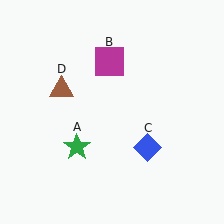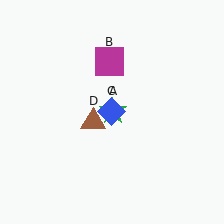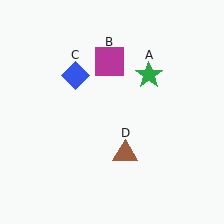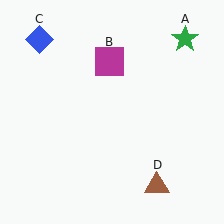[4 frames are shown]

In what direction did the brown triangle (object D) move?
The brown triangle (object D) moved down and to the right.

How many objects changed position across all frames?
3 objects changed position: green star (object A), blue diamond (object C), brown triangle (object D).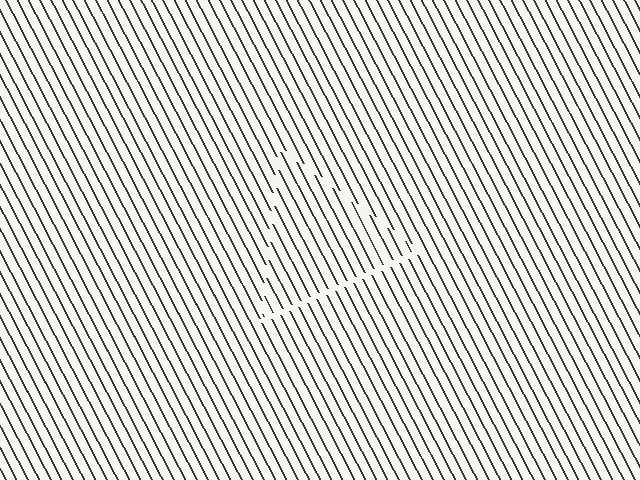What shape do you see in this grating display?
An illusory triangle. The interior of the shape contains the same grating, shifted by half a period — the contour is defined by the phase discontinuity where line-ends from the inner and outer gratings abut.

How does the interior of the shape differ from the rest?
The interior of the shape contains the same grating, shifted by half a period — the contour is defined by the phase discontinuity where line-ends from the inner and outer gratings abut.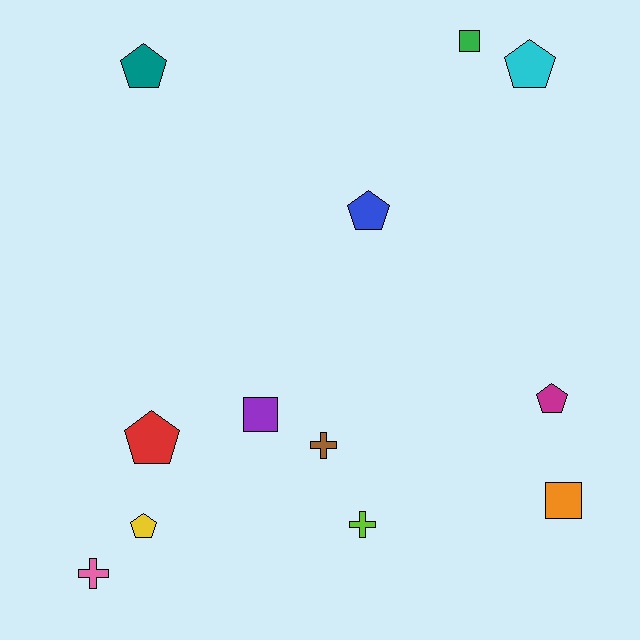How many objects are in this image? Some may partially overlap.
There are 12 objects.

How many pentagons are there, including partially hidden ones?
There are 6 pentagons.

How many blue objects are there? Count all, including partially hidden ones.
There is 1 blue object.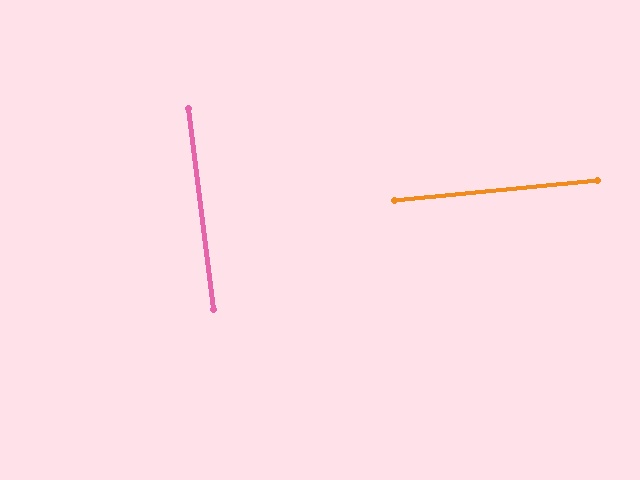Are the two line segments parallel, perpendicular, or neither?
Perpendicular — they meet at approximately 88°.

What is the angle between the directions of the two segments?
Approximately 88 degrees.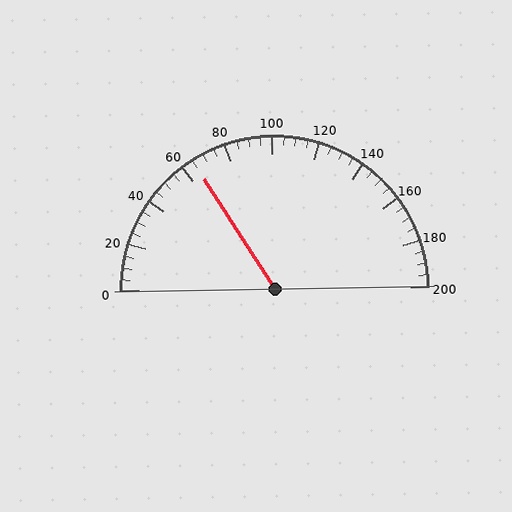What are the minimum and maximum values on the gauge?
The gauge ranges from 0 to 200.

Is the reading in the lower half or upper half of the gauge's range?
The reading is in the lower half of the range (0 to 200).